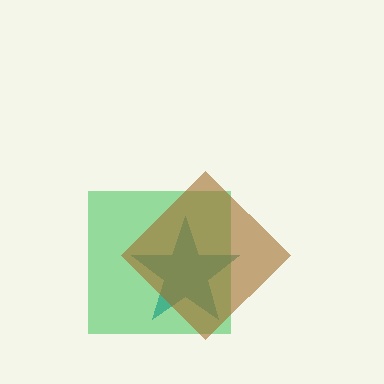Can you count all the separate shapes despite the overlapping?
Yes, there are 3 separate shapes.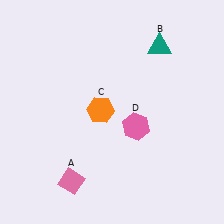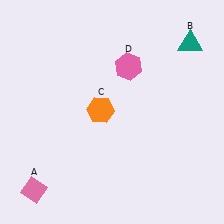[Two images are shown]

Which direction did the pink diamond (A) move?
The pink diamond (A) moved left.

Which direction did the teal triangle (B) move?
The teal triangle (B) moved right.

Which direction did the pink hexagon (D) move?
The pink hexagon (D) moved up.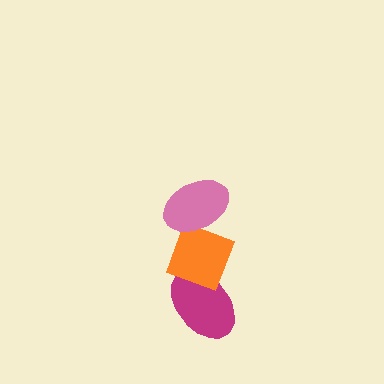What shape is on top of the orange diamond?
The pink ellipse is on top of the orange diamond.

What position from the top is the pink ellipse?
The pink ellipse is 1st from the top.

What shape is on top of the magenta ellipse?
The orange diamond is on top of the magenta ellipse.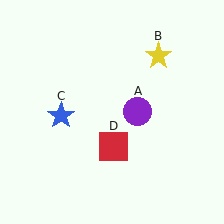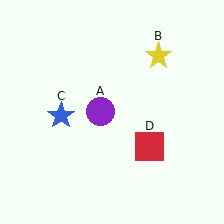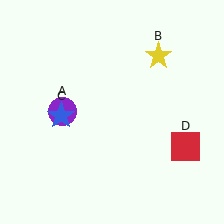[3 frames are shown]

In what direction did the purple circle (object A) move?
The purple circle (object A) moved left.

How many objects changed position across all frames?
2 objects changed position: purple circle (object A), red square (object D).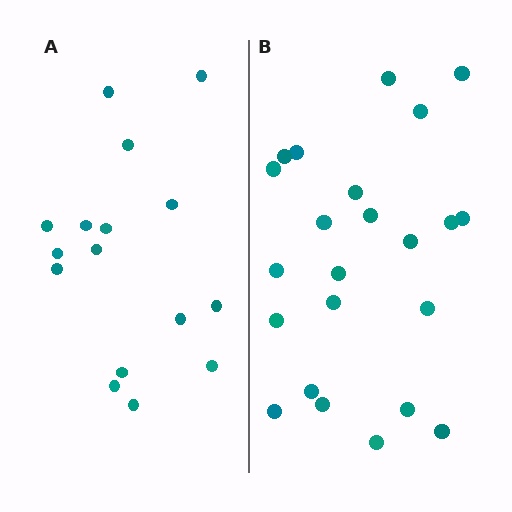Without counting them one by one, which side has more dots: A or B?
Region B (the right region) has more dots.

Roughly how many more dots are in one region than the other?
Region B has roughly 8 or so more dots than region A.